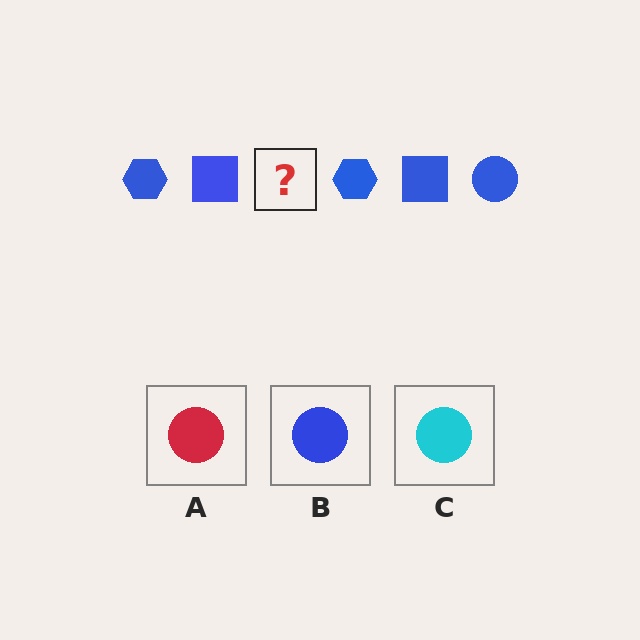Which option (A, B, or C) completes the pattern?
B.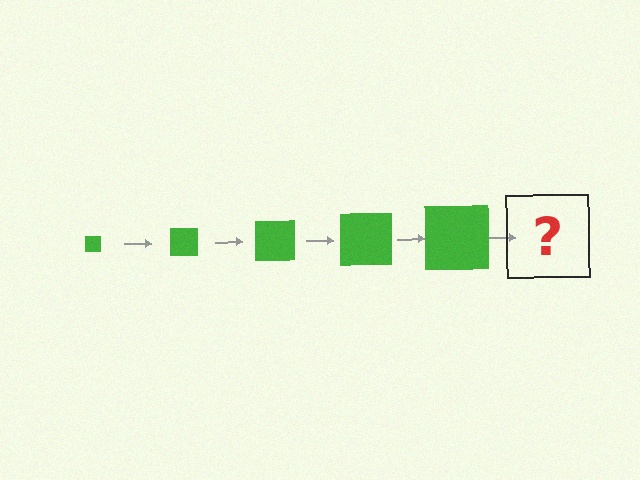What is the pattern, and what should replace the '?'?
The pattern is that the square gets progressively larger each step. The '?' should be a green square, larger than the previous one.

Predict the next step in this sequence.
The next step is a green square, larger than the previous one.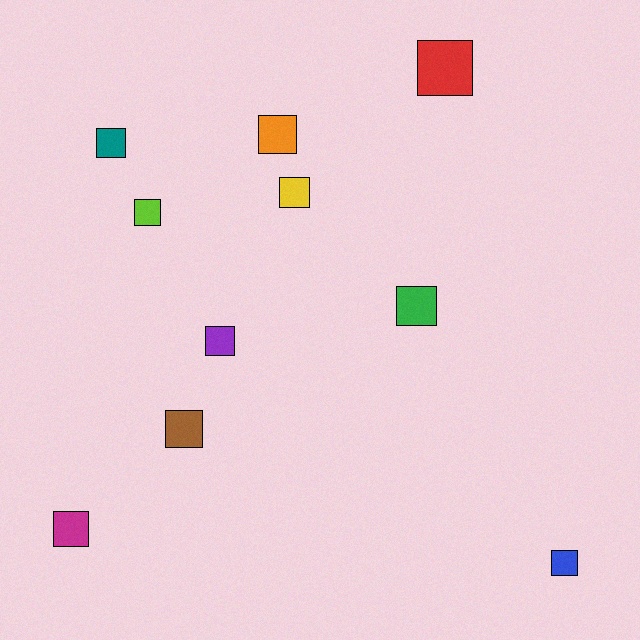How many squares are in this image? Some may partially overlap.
There are 10 squares.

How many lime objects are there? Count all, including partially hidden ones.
There is 1 lime object.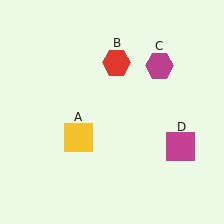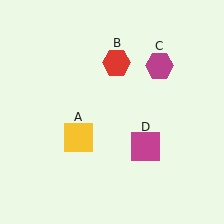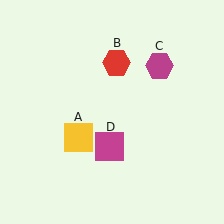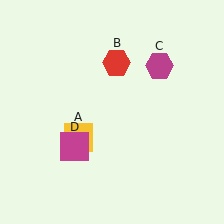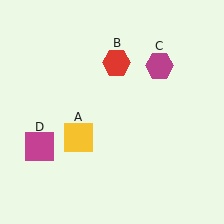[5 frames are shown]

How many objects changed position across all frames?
1 object changed position: magenta square (object D).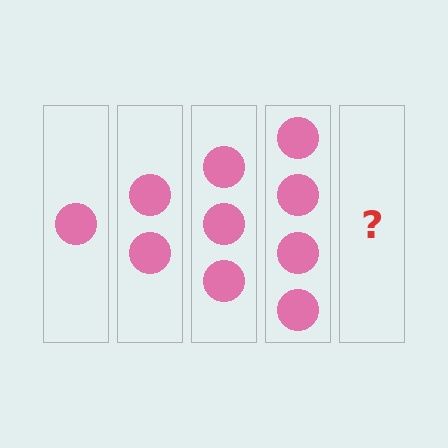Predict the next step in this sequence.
The next step is 5 circles.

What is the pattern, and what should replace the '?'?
The pattern is that each step adds one more circle. The '?' should be 5 circles.